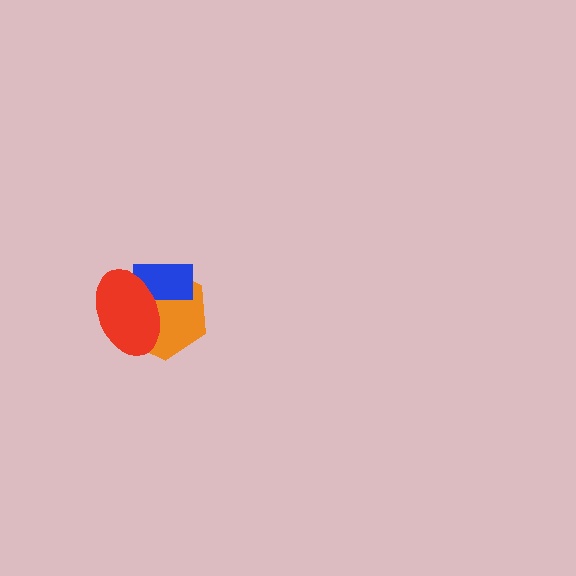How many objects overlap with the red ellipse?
2 objects overlap with the red ellipse.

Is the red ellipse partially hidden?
No, no other shape covers it.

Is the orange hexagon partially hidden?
Yes, it is partially covered by another shape.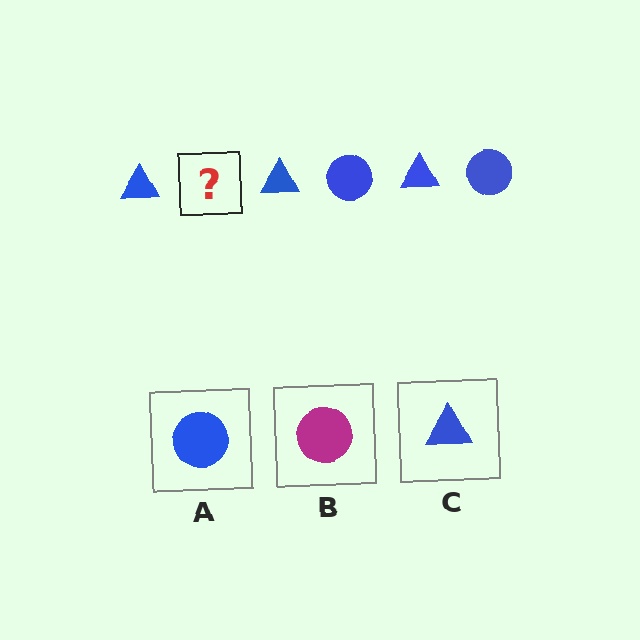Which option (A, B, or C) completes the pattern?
A.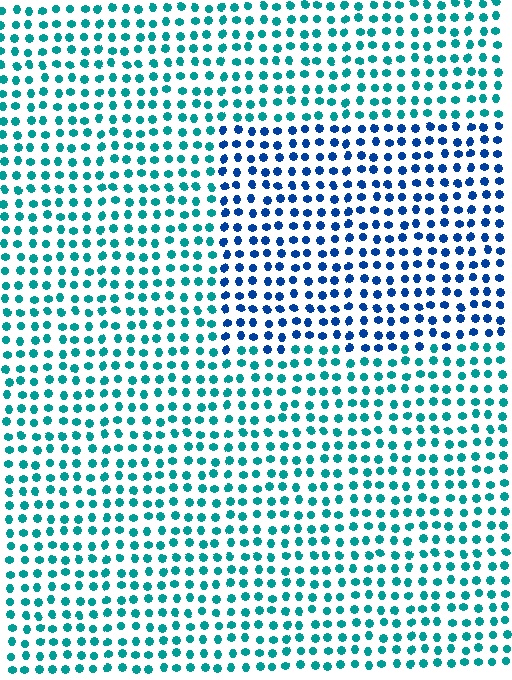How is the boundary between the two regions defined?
The boundary is defined purely by a slight shift in hue (about 40 degrees). Spacing, size, and orientation are identical on both sides.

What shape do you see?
I see a rectangle.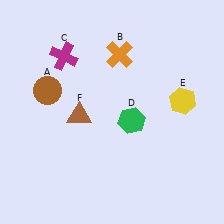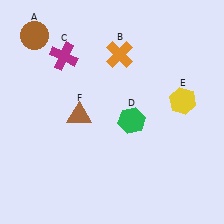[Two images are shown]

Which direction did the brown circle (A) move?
The brown circle (A) moved up.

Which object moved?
The brown circle (A) moved up.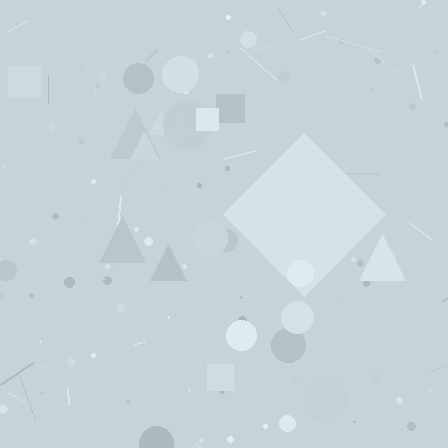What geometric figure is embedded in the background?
A diamond is embedded in the background.